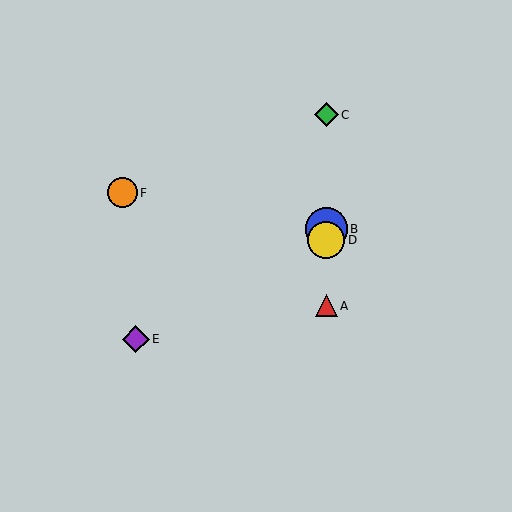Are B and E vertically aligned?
No, B is at x≈326 and E is at x≈136.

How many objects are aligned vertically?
4 objects (A, B, C, D) are aligned vertically.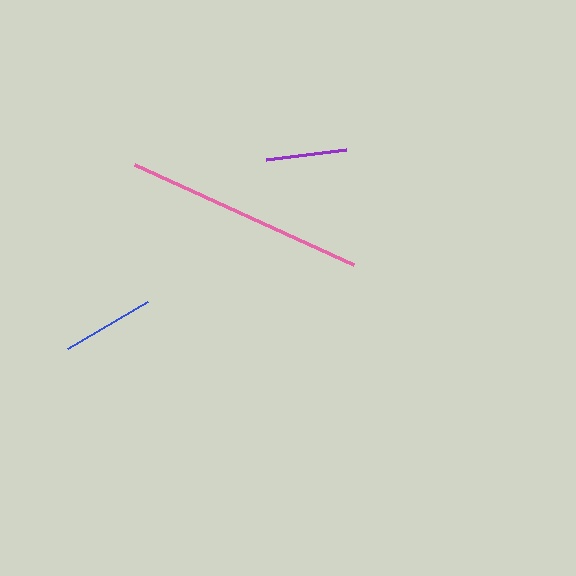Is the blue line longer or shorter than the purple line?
The blue line is longer than the purple line.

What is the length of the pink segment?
The pink segment is approximately 241 pixels long.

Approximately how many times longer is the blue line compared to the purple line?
The blue line is approximately 1.2 times the length of the purple line.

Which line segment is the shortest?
The purple line is the shortest at approximately 80 pixels.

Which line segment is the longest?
The pink line is the longest at approximately 241 pixels.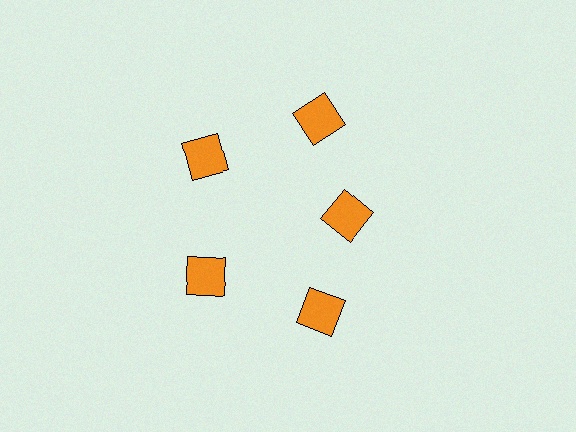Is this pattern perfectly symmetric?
No. The 5 orange squares are arranged in a ring, but one element near the 3 o'clock position is pulled inward toward the center, breaking the 5-fold rotational symmetry.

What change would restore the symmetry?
The symmetry would be restored by moving it outward, back onto the ring so that all 5 squares sit at equal angles and equal distance from the center.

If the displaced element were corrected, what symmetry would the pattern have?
It would have 5-fold rotational symmetry — the pattern would map onto itself every 72 degrees.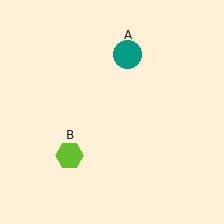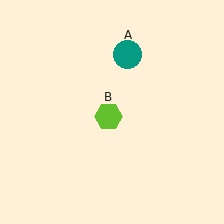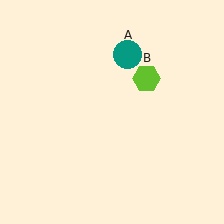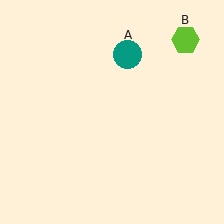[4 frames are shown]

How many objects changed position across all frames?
1 object changed position: lime hexagon (object B).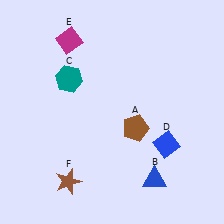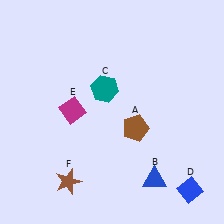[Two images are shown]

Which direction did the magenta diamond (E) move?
The magenta diamond (E) moved down.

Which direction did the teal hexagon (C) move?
The teal hexagon (C) moved right.